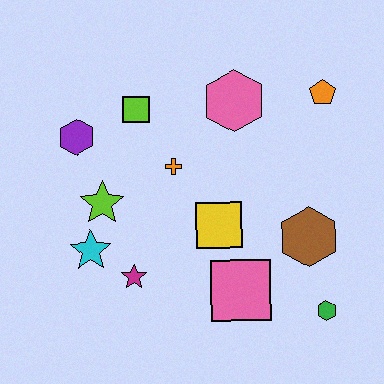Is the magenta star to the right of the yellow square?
No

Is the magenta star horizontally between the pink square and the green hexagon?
No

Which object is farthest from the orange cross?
The green hexagon is farthest from the orange cross.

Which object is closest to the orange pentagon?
The pink hexagon is closest to the orange pentagon.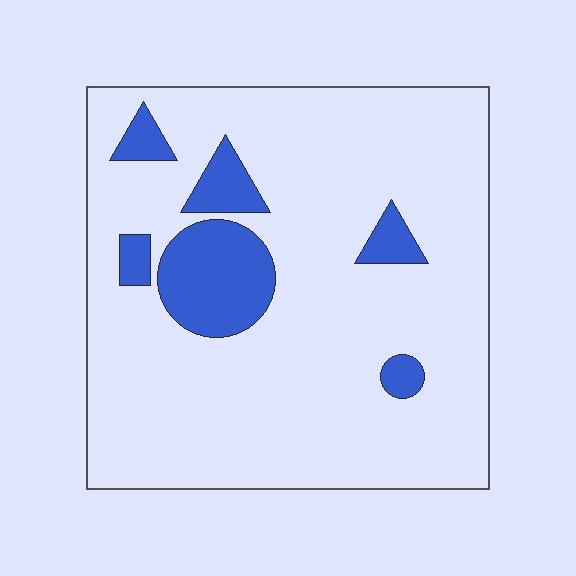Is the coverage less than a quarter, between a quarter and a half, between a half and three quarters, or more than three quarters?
Less than a quarter.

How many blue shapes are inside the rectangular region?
6.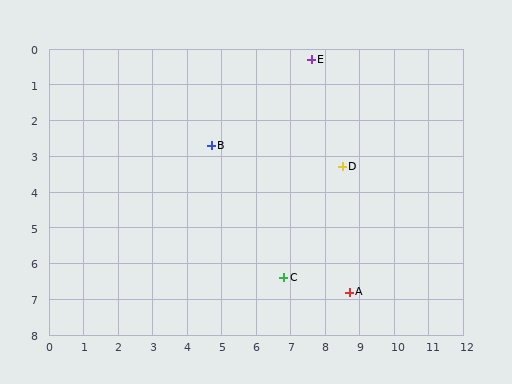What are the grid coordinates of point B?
Point B is at approximately (4.7, 2.7).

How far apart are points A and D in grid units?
Points A and D are about 3.5 grid units apart.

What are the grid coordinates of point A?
Point A is at approximately (8.7, 6.8).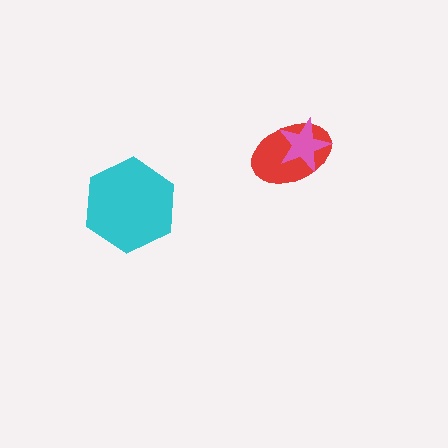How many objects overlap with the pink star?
1 object overlaps with the pink star.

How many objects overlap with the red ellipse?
1 object overlaps with the red ellipse.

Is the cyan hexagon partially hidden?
No, no other shape covers it.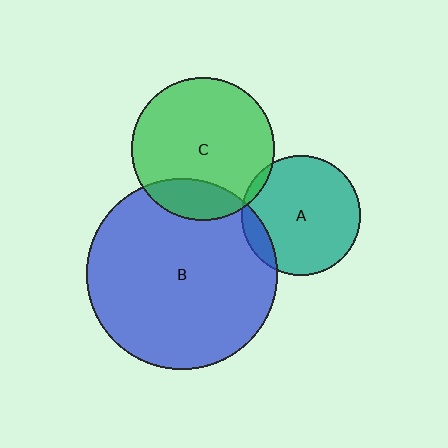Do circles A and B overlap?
Yes.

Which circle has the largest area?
Circle B (blue).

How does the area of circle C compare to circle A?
Approximately 1.4 times.